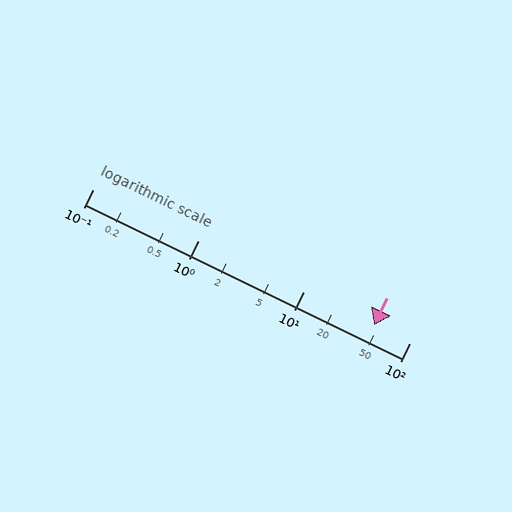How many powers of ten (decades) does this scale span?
The scale spans 3 decades, from 0.1 to 100.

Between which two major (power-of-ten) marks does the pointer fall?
The pointer is between 10 and 100.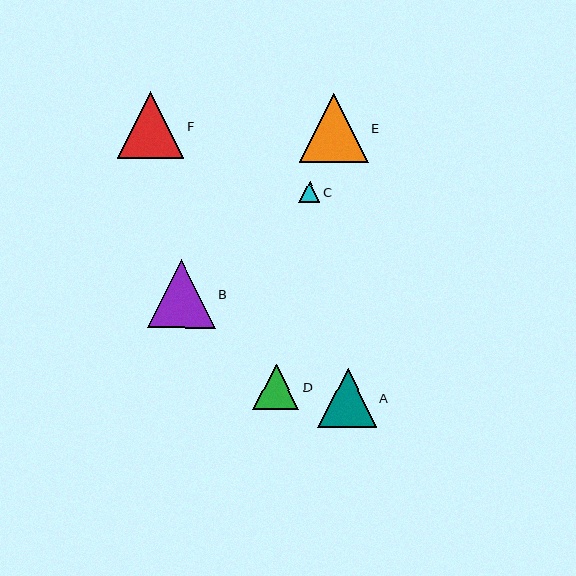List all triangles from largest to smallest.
From largest to smallest: E, B, F, A, D, C.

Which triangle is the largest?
Triangle E is the largest with a size of approximately 69 pixels.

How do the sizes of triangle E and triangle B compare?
Triangle E and triangle B are approximately the same size.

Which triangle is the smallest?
Triangle C is the smallest with a size of approximately 21 pixels.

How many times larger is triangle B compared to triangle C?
Triangle B is approximately 3.2 times the size of triangle C.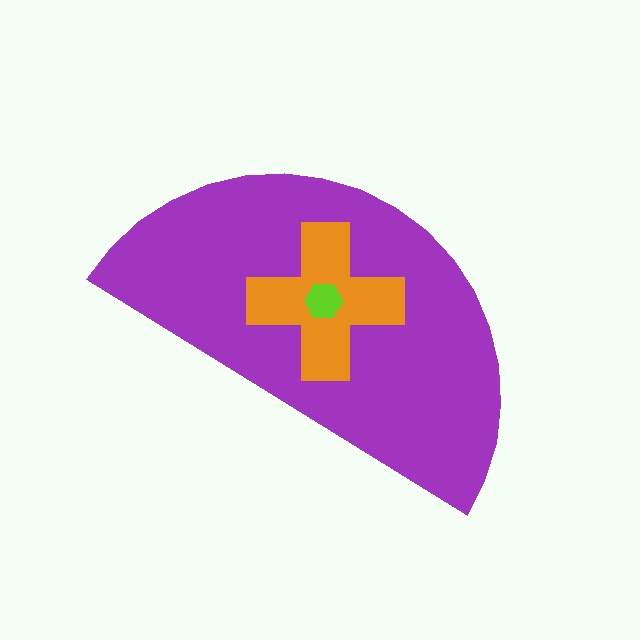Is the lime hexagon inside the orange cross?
Yes.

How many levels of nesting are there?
3.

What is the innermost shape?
The lime hexagon.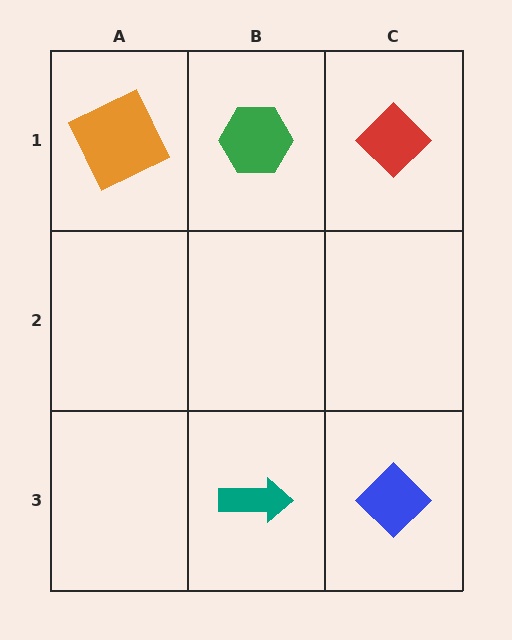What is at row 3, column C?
A blue diamond.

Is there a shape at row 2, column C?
No, that cell is empty.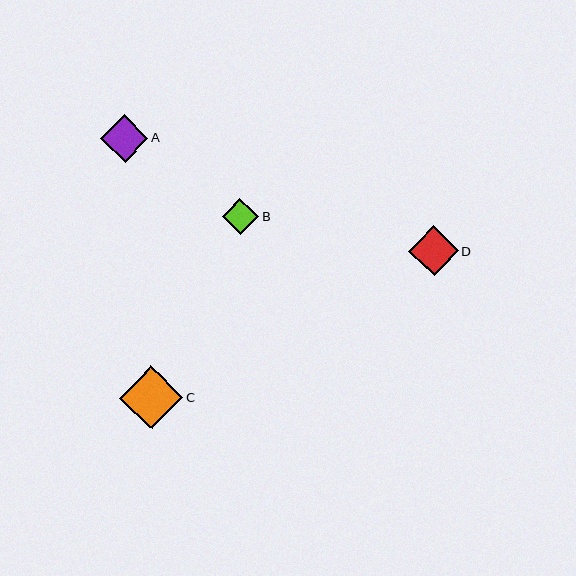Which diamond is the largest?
Diamond C is the largest with a size of approximately 63 pixels.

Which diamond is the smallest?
Diamond B is the smallest with a size of approximately 36 pixels.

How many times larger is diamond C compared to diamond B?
Diamond C is approximately 1.8 times the size of diamond B.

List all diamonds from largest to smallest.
From largest to smallest: C, D, A, B.